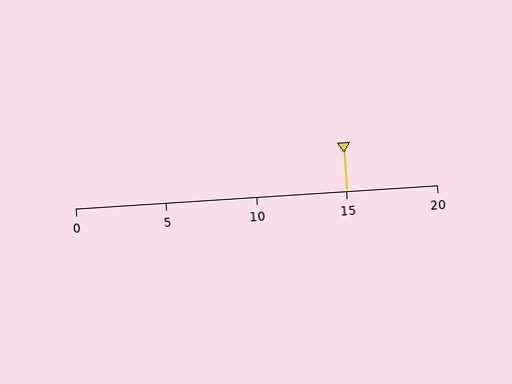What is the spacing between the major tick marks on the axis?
The major ticks are spaced 5 apart.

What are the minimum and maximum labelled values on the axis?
The axis runs from 0 to 20.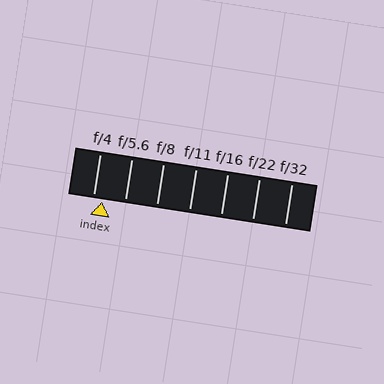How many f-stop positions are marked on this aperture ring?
There are 7 f-stop positions marked.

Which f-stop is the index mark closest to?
The index mark is closest to f/4.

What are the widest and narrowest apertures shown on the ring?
The widest aperture shown is f/4 and the narrowest is f/32.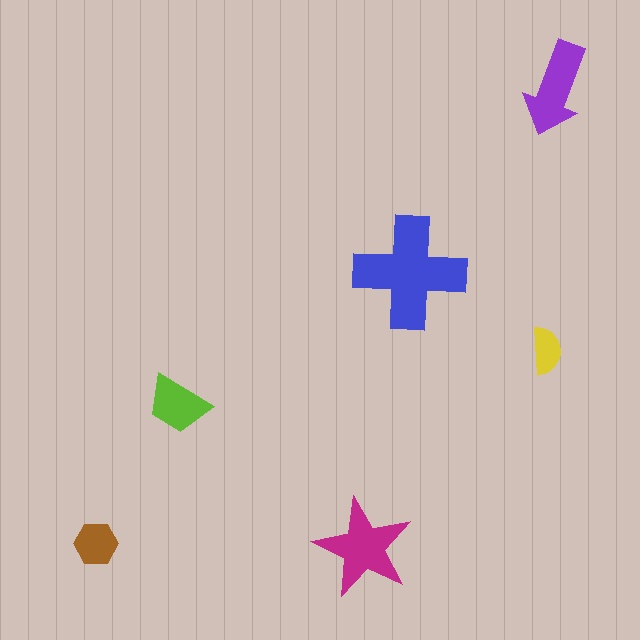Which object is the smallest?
The yellow semicircle.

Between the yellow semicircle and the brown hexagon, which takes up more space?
The brown hexagon.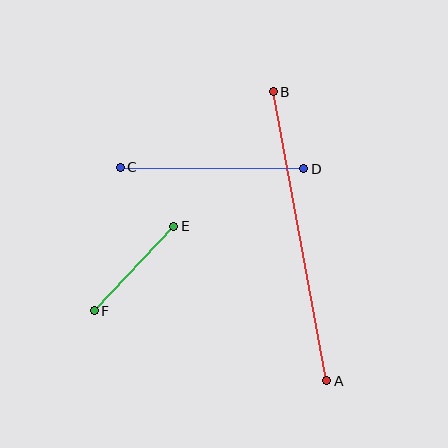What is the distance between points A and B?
The distance is approximately 294 pixels.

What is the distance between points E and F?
The distance is approximately 116 pixels.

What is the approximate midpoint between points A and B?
The midpoint is at approximately (300, 236) pixels.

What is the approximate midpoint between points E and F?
The midpoint is at approximately (134, 268) pixels.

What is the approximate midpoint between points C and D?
The midpoint is at approximately (212, 168) pixels.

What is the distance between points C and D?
The distance is approximately 183 pixels.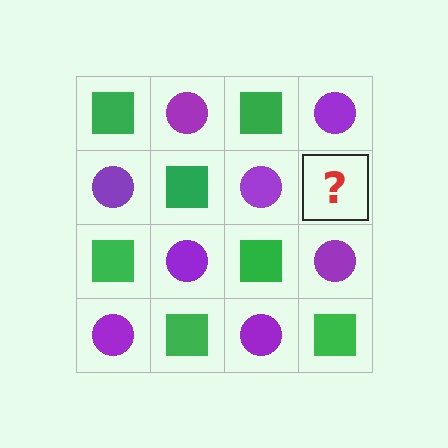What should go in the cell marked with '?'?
The missing cell should contain a green square.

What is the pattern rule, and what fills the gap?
The rule is that it alternates green square and purple circle in a checkerboard pattern. The gap should be filled with a green square.